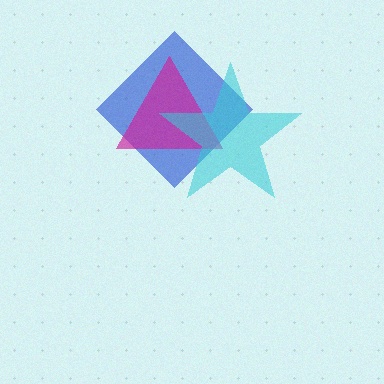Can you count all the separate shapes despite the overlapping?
Yes, there are 3 separate shapes.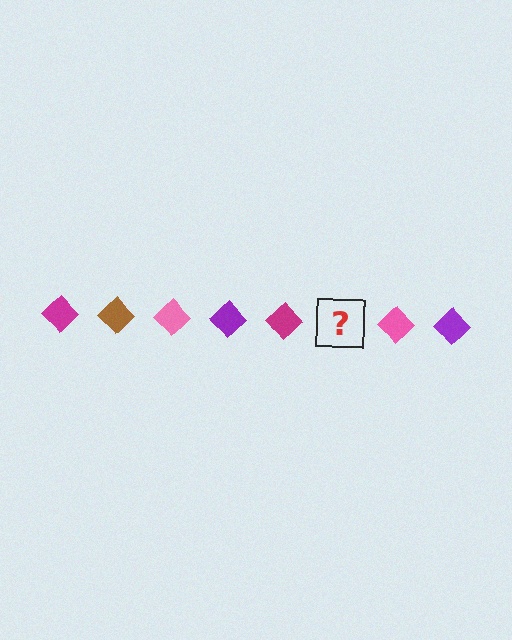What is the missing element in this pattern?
The missing element is a brown diamond.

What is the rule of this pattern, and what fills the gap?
The rule is that the pattern cycles through magenta, brown, pink, purple diamonds. The gap should be filled with a brown diamond.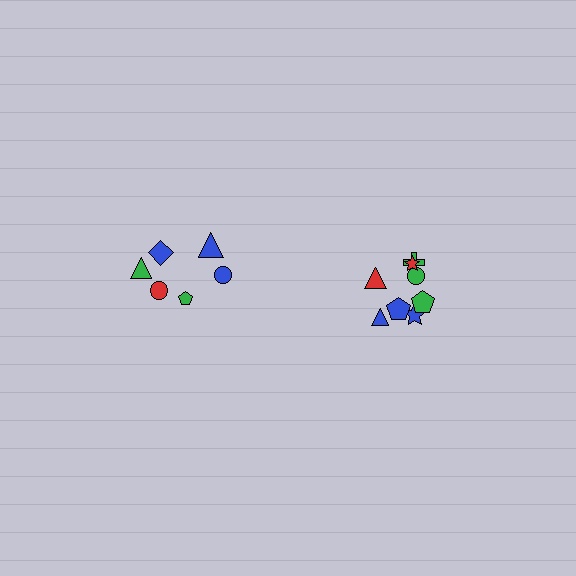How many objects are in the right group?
There are 8 objects.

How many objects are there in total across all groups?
There are 14 objects.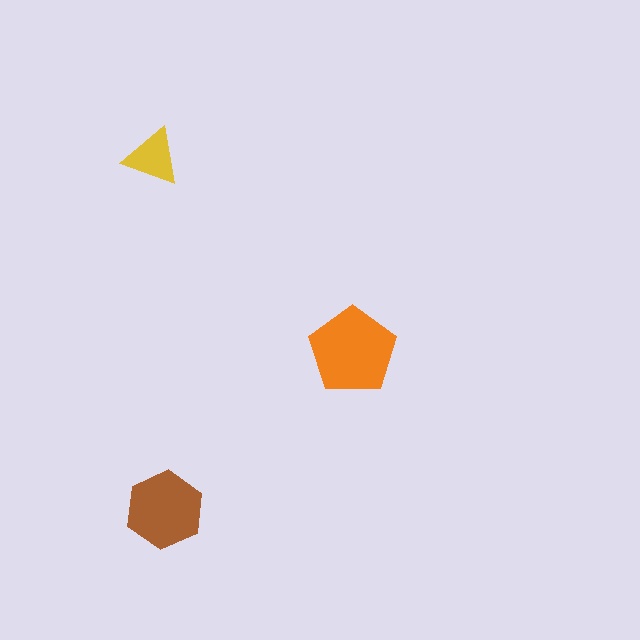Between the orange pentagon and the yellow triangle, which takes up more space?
The orange pentagon.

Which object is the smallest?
The yellow triangle.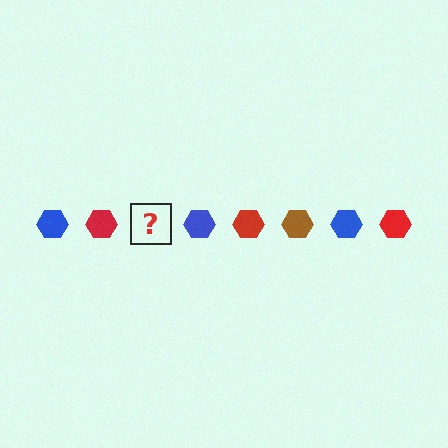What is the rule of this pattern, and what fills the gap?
The rule is that the pattern cycles through blue, red, brown hexagons. The gap should be filled with a brown hexagon.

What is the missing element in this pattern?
The missing element is a brown hexagon.